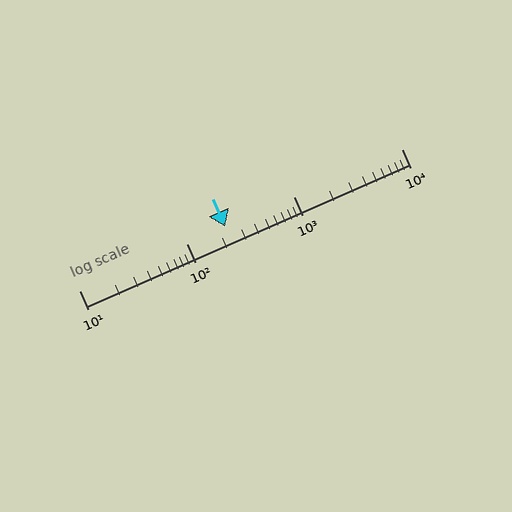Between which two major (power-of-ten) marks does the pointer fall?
The pointer is between 100 and 1000.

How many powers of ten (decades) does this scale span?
The scale spans 3 decades, from 10 to 10000.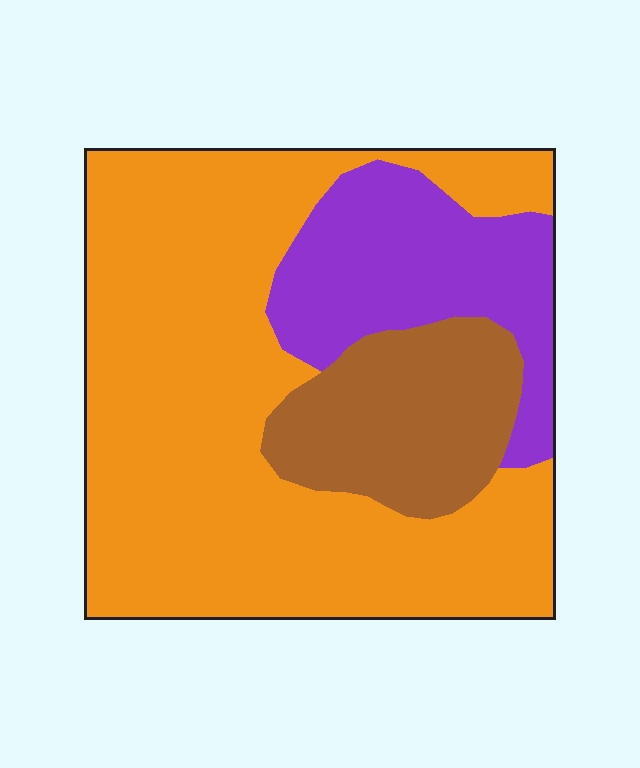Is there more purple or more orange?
Orange.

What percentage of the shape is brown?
Brown takes up about one sixth (1/6) of the shape.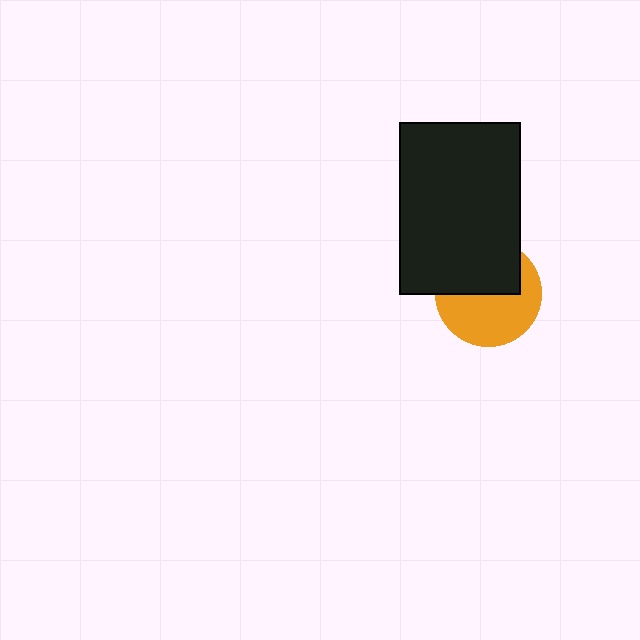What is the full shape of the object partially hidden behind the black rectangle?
The partially hidden object is an orange circle.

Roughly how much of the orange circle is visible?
About half of it is visible (roughly 55%).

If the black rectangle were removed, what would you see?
You would see the complete orange circle.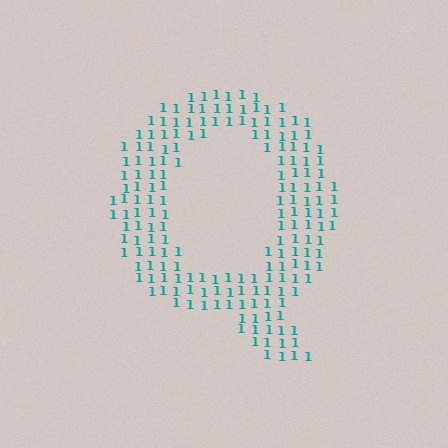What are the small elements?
The small elements are digit 1's.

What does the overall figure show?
The overall figure shows the letter Q.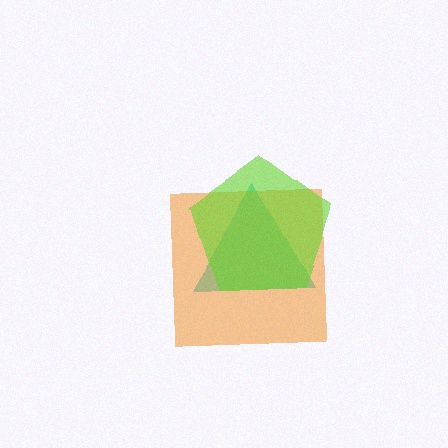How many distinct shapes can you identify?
There are 3 distinct shapes: a cyan triangle, an orange square, a lime pentagon.